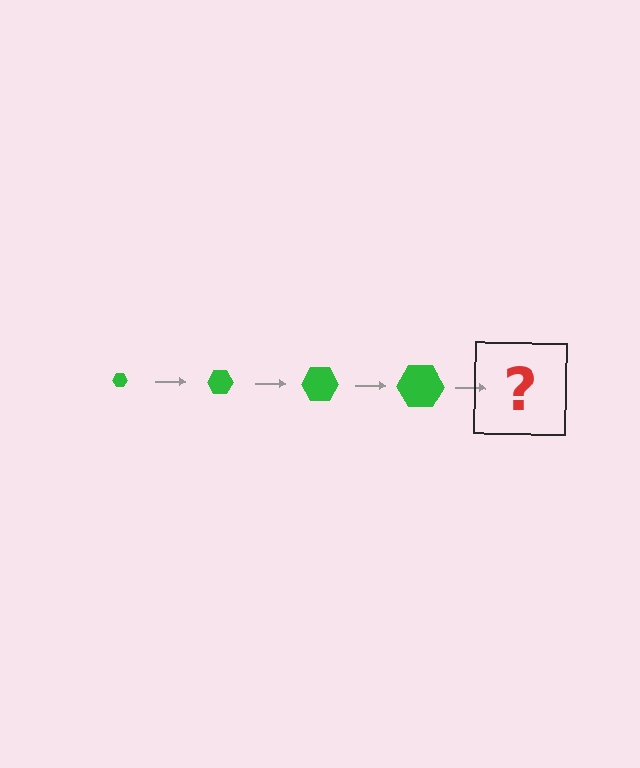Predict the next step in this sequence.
The next step is a green hexagon, larger than the previous one.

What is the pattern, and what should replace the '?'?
The pattern is that the hexagon gets progressively larger each step. The '?' should be a green hexagon, larger than the previous one.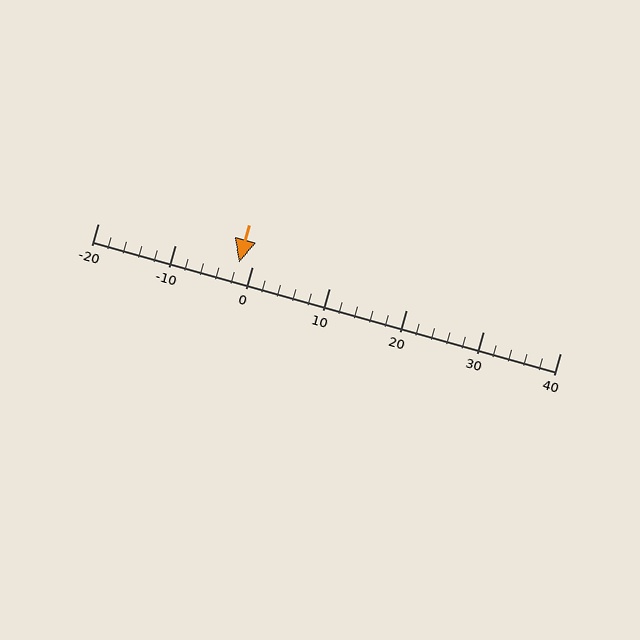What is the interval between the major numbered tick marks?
The major tick marks are spaced 10 units apart.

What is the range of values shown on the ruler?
The ruler shows values from -20 to 40.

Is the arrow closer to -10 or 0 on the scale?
The arrow is closer to 0.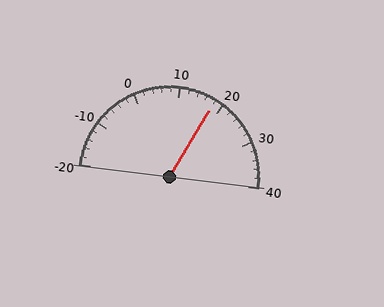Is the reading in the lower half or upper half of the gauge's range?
The reading is in the upper half of the range (-20 to 40).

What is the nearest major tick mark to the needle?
The nearest major tick mark is 20.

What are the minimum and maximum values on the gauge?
The gauge ranges from -20 to 40.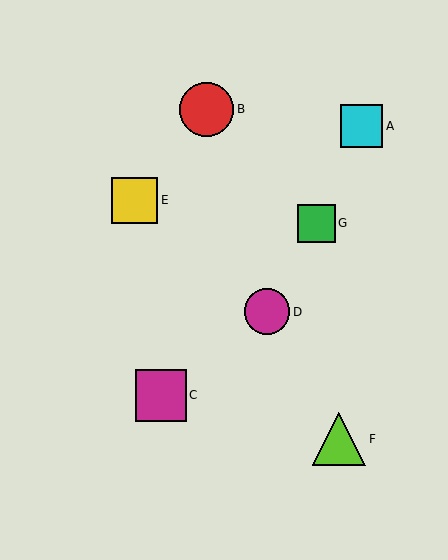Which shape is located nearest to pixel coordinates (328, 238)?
The green square (labeled G) at (316, 223) is nearest to that location.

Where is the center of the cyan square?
The center of the cyan square is at (361, 126).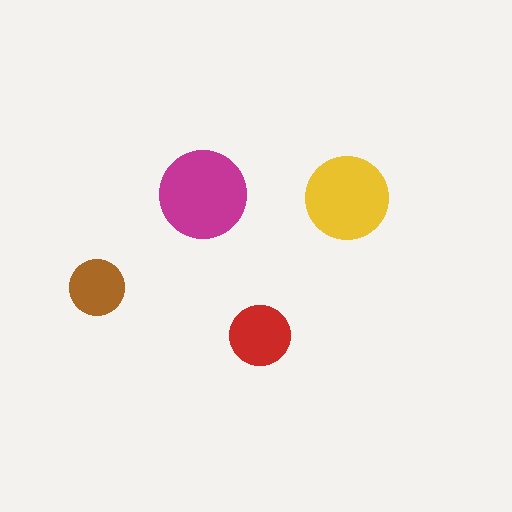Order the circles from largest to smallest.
the magenta one, the yellow one, the red one, the brown one.